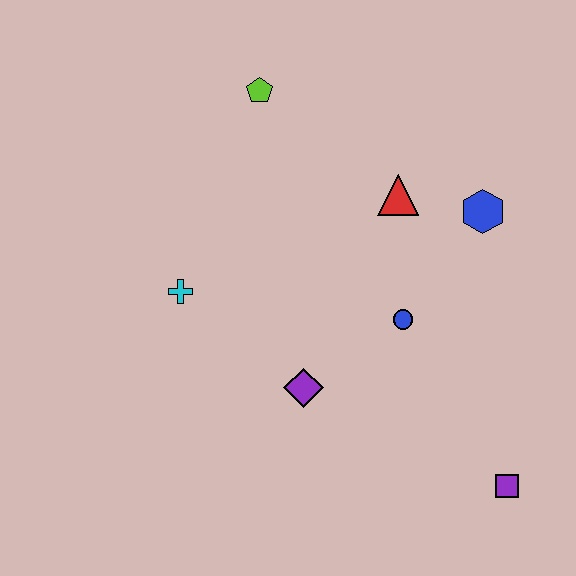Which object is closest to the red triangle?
The blue hexagon is closest to the red triangle.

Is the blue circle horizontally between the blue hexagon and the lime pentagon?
Yes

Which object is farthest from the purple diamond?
The lime pentagon is farthest from the purple diamond.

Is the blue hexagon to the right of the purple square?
No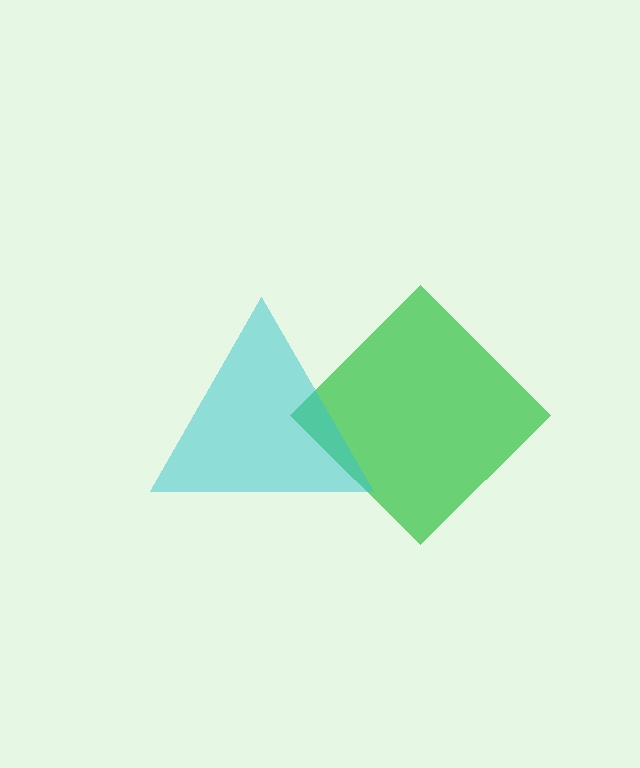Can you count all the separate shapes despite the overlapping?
Yes, there are 2 separate shapes.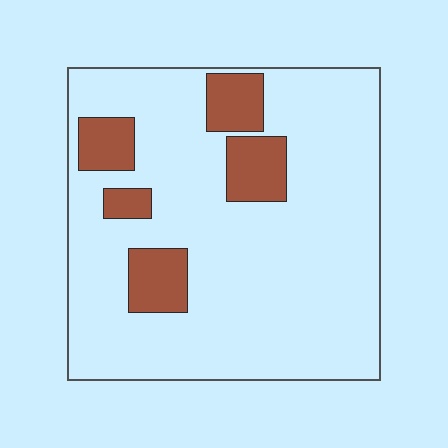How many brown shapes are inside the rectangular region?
5.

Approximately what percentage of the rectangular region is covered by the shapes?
Approximately 15%.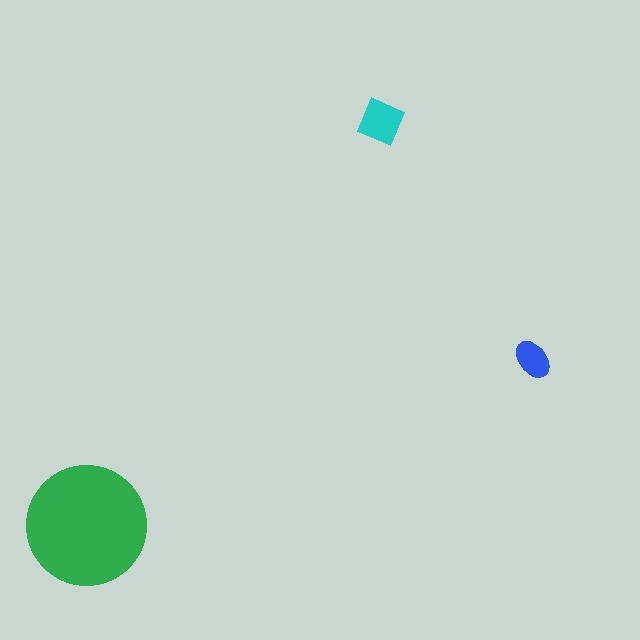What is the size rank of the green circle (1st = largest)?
1st.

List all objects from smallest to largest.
The blue ellipse, the cyan square, the green circle.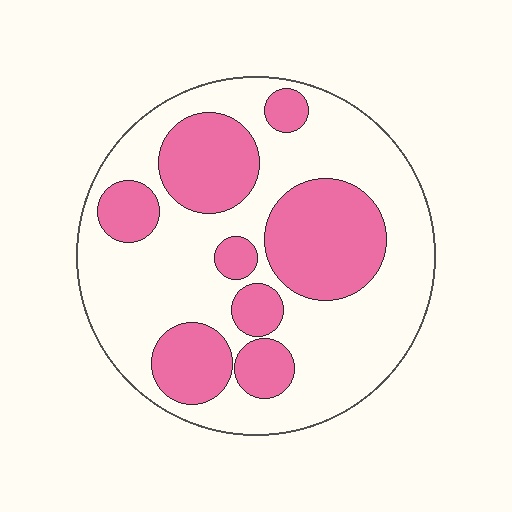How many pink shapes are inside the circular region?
8.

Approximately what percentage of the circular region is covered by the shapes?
Approximately 35%.